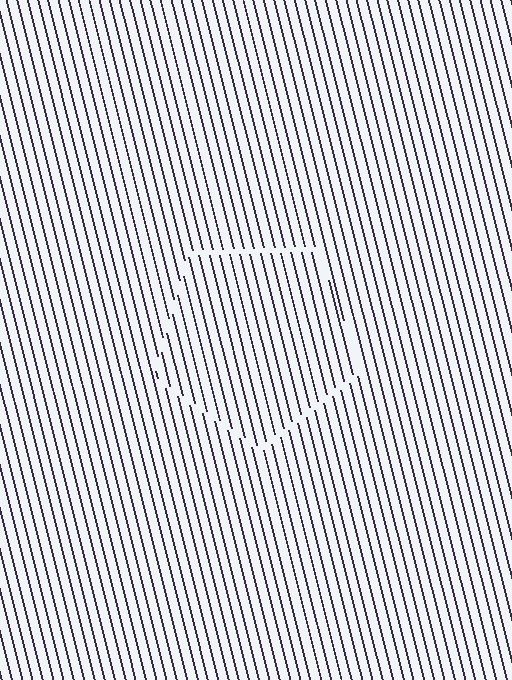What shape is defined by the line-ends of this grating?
An illusory pentagon. The interior of the shape contains the same grating, shifted by half a period — the contour is defined by the phase discontinuity where line-ends from the inner and outer gratings abut.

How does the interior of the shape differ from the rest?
The interior of the shape contains the same grating, shifted by half a period — the contour is defined by the phase discontinuity where line-ends from the inner and outer gratings abut.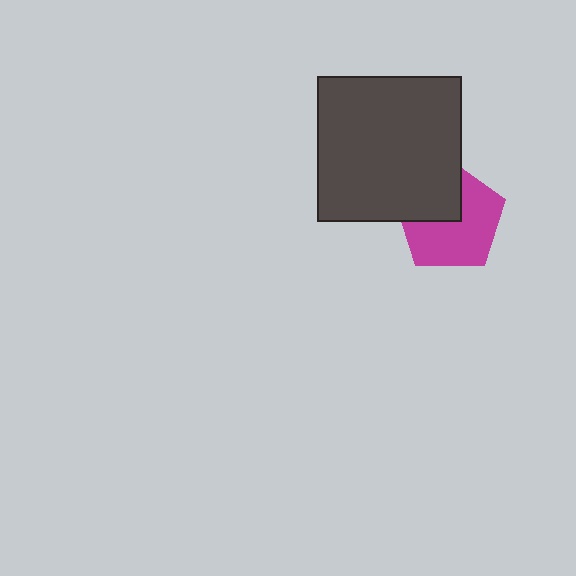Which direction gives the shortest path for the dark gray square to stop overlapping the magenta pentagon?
Moving toward the upper-left gives the shortest separation.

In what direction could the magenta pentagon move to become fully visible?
The magenta pentagon could move toward the lower-right. That would shift it out from behind the dark gray square entirely.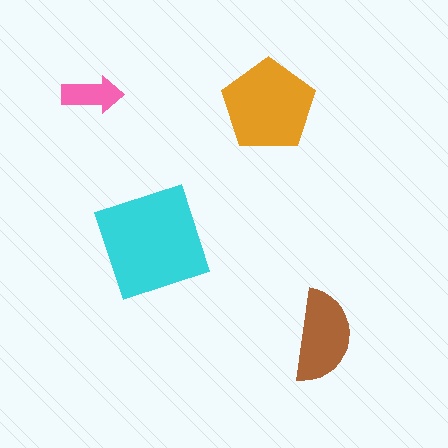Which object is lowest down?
The brown semicircle is bottommost.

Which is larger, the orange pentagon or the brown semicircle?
The orange pentagon.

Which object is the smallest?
The pink arrow.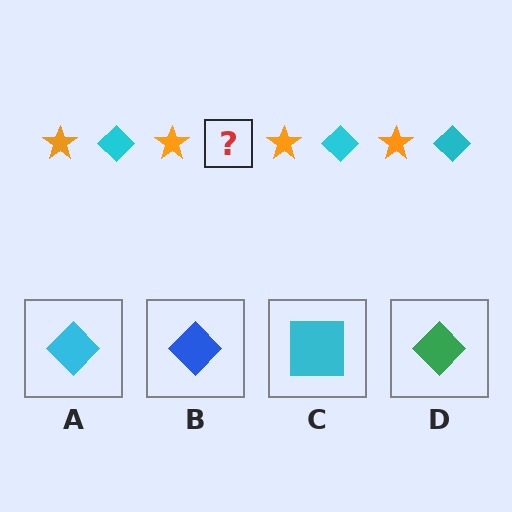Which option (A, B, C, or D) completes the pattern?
A.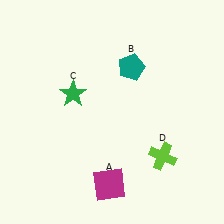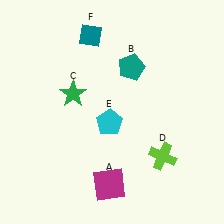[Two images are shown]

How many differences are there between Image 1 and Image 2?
There are 2 differences between the two images.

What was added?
A cyan pentagon (E), a teal diamond (F) were added in Image 2.